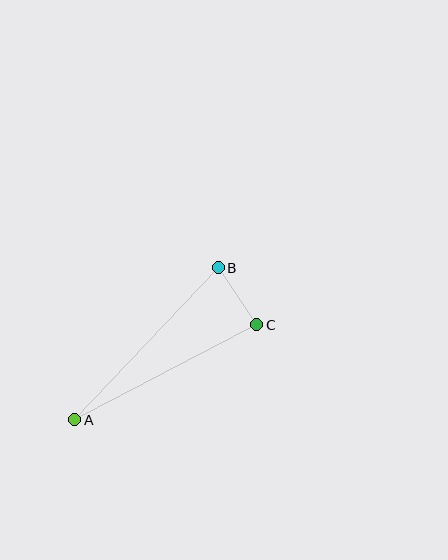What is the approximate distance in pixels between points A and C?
The distance between A and C is approximately 205 pixels.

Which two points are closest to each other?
Points B and C are closest to each other.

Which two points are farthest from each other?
Points A and B are farthest from each other.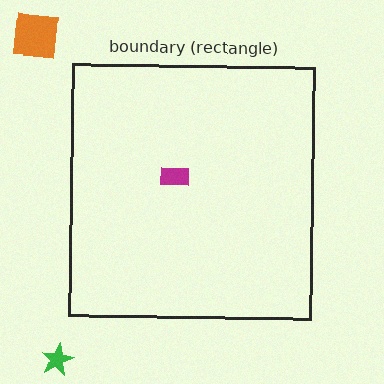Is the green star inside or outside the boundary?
Outside.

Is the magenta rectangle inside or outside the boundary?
Inside.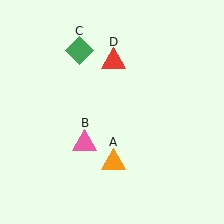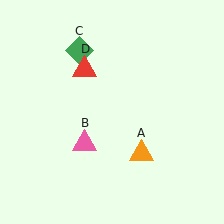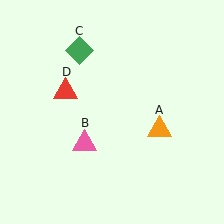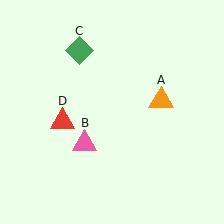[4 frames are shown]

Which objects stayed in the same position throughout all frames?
Pink triangle (object B) and green diamond (object C) remained stationary.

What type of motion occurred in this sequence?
The orange triangle (object A), red triangle (object D) rotated counterclockwise around the center of the scene.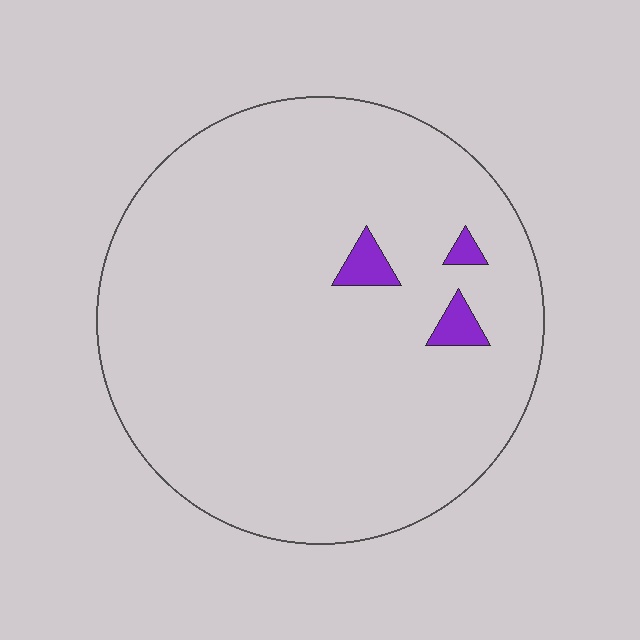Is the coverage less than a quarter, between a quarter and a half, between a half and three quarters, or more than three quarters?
Less than a quarter.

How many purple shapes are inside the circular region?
3.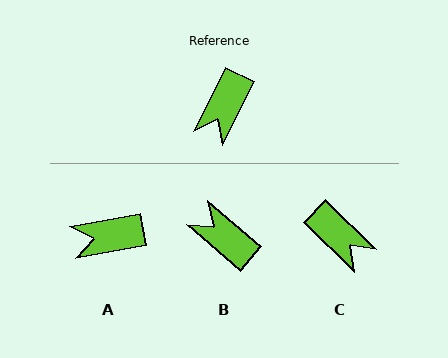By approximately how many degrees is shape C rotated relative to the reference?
Approximately 72 degrees counter-clockwise.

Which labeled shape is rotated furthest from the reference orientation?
B, about 105 degrees away.